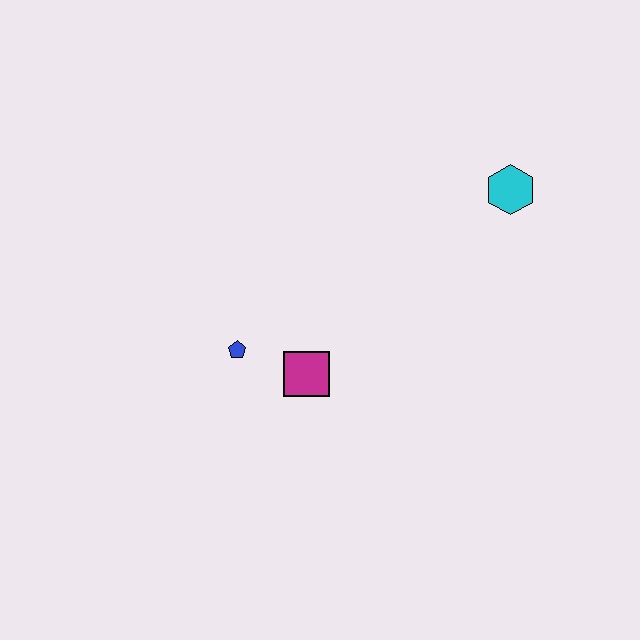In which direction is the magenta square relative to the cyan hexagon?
The magenta square is to the left of the cyan hexagon.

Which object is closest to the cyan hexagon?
The magenta square is closest to the cyan hexagon.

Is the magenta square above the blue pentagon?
No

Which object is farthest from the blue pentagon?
The cyan hexagon is farthest from the blue pentagon.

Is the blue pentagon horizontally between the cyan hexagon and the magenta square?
No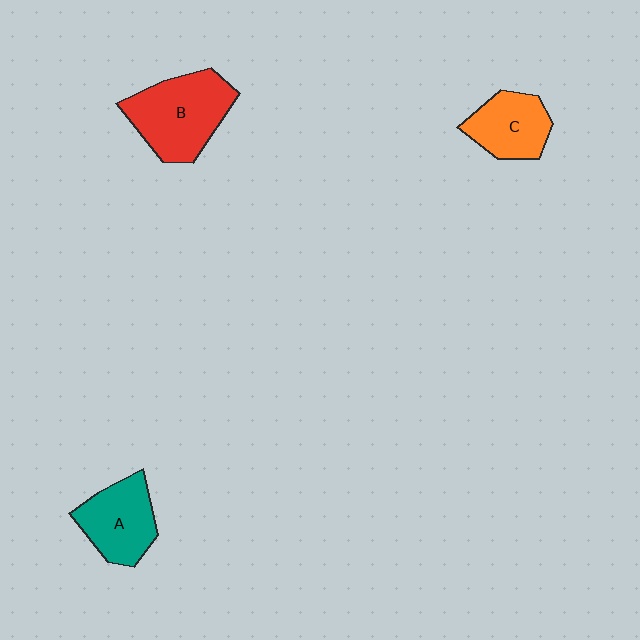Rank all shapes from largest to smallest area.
From largest to smallest: B (red), A (teal), C (orange).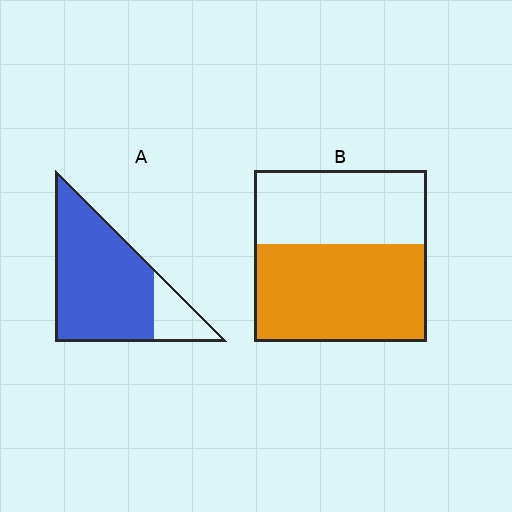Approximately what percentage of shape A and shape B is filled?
A is approximately 80% and B is approximately 55%.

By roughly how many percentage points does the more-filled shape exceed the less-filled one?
By roughly 25 percentage points (A over B).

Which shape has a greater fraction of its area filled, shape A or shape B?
Shape A.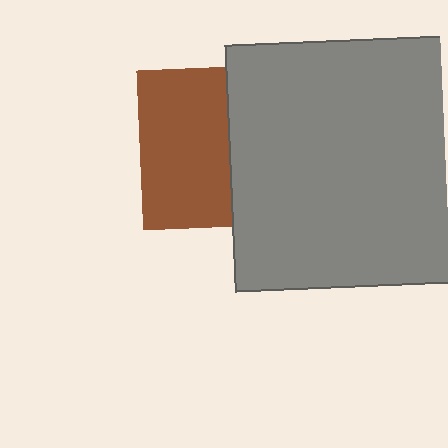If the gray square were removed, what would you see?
You would see the complete brown square.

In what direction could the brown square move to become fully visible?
The brown square could move left. That would shift it out from behind the gray square entirely.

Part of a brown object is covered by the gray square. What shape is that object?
It is a square.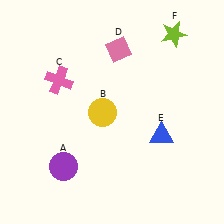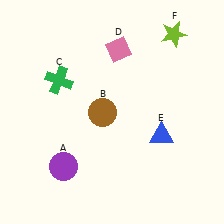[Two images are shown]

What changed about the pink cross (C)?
In Image 1, C is pink. In Image 2, it changed to green.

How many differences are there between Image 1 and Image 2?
There are 2 differences between the two images.